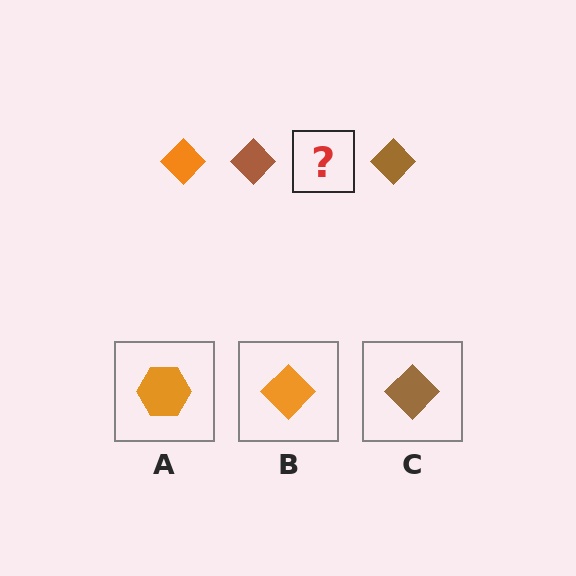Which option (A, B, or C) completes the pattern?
B.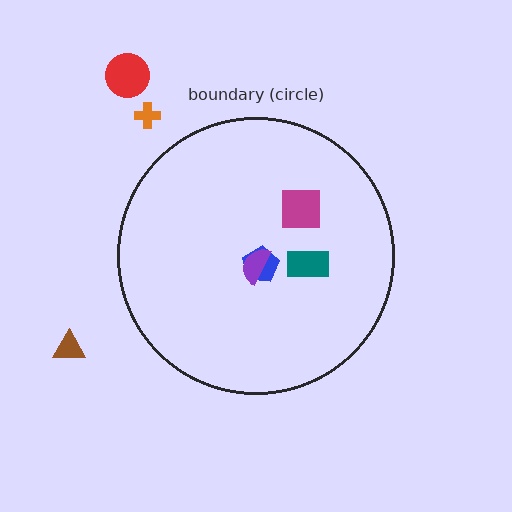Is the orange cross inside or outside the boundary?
Outside.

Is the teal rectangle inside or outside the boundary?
Inside.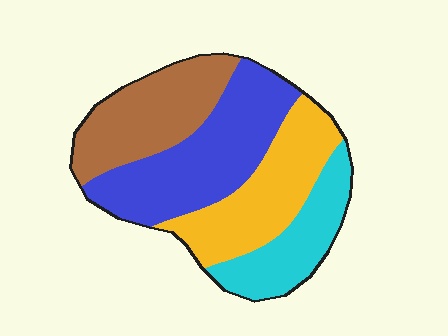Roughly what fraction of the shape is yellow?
Yellow takes up between a sixth and a third of the shape.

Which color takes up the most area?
Blue, at roughly 30%.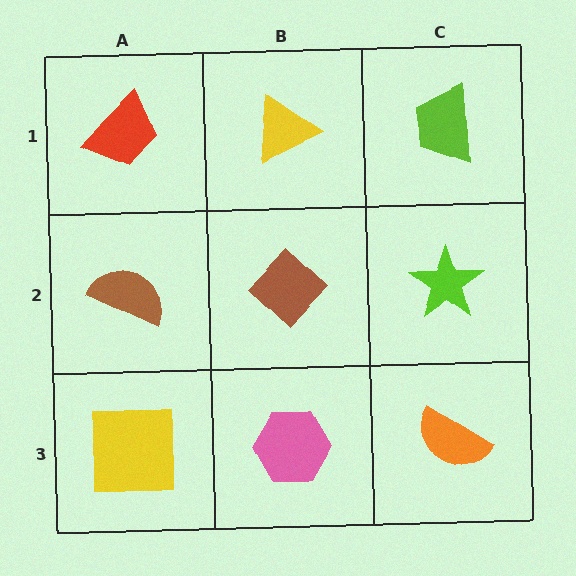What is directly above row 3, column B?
A brown diamond.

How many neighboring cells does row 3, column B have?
3.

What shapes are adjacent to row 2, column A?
A red trapezoid (row 1, column A), a yellow square (row 3, column A), a brown diamond (row 2, column B).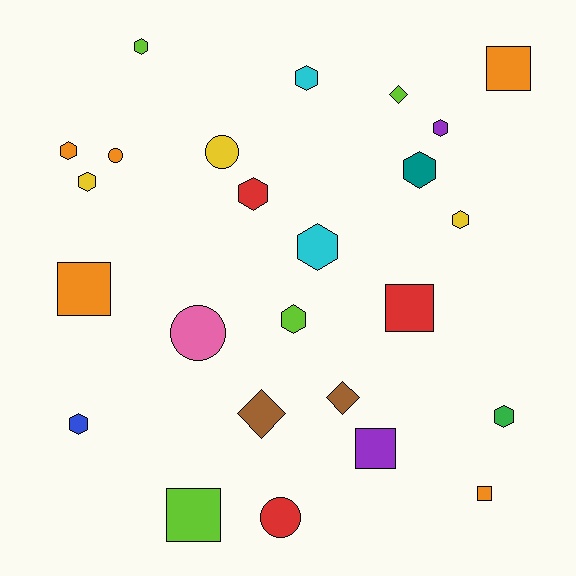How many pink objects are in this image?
There is 1 pink object.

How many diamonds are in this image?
There are 3 diamonds.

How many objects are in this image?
There are 25 objects.